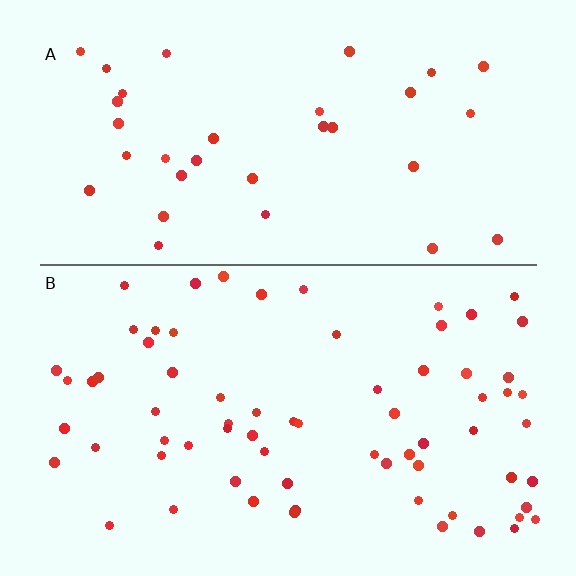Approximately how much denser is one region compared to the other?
Approximately 2.0× — region B over region A.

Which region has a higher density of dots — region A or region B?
B (the bottom).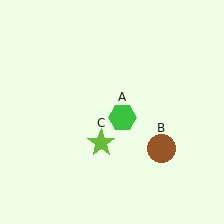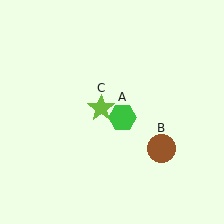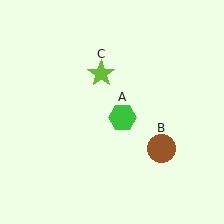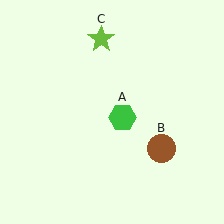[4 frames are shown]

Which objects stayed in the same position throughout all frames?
Green hexagon (object A) and brown circle (object B) remained stationary.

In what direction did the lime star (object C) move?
The lime star (object C) moved up.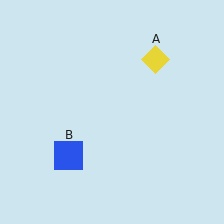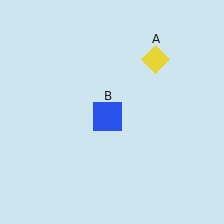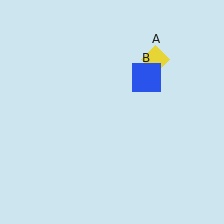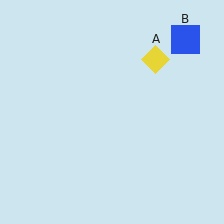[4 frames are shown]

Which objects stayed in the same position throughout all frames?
Yellow diamond (object A) remained stationary.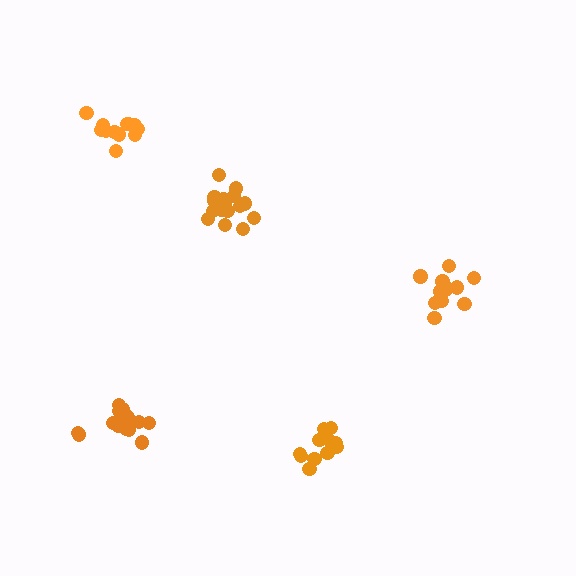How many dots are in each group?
Group 1: 11 dots, Group 2: 17 dots, Group 3: 16 dots, Group 4: 12 dots, Group 5: 12 dots (68 total).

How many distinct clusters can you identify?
There are 5 distinct clusters.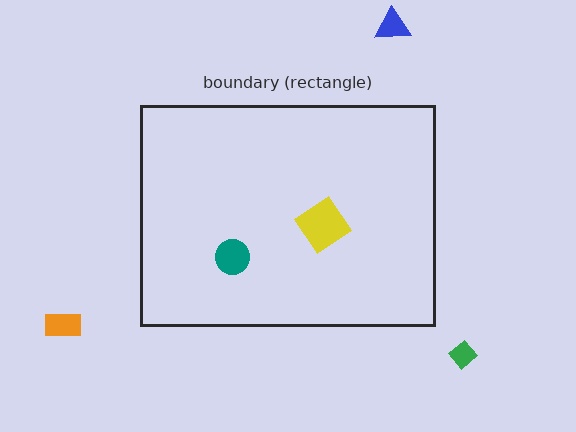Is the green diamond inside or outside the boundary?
Outside.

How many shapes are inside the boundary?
2 inside, 3 outside.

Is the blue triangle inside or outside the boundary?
Outside.